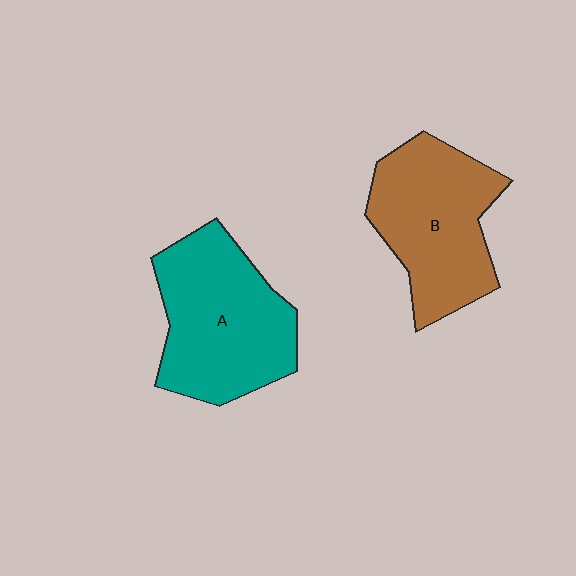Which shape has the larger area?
Shape A (teal).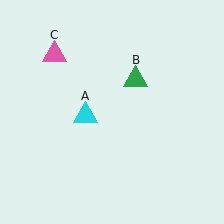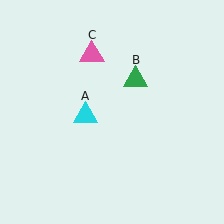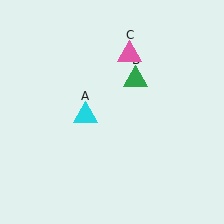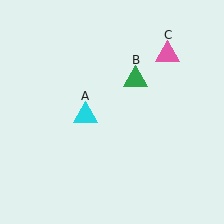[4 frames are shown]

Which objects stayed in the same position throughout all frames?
Cyan triangle (object A) and green triangle (object B) remained stationary.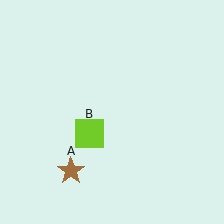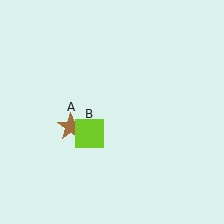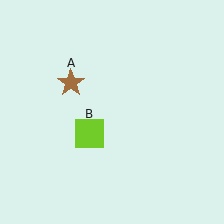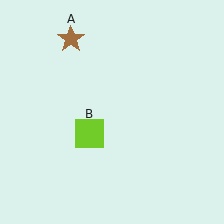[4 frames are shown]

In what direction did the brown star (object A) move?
The brown star (object A) moved up.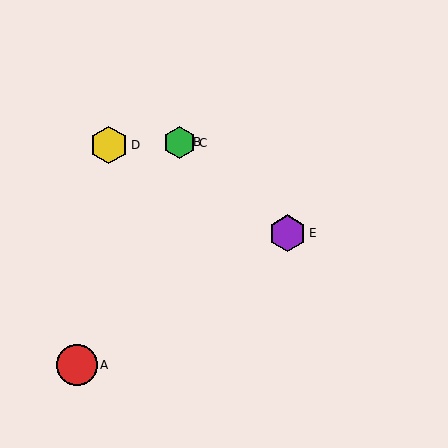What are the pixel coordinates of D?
Object D is at (109, 145).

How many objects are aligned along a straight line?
3 objects (B, C, E) are aligned along a straight line.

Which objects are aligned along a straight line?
Objects B, C, E are aligned along a straight line.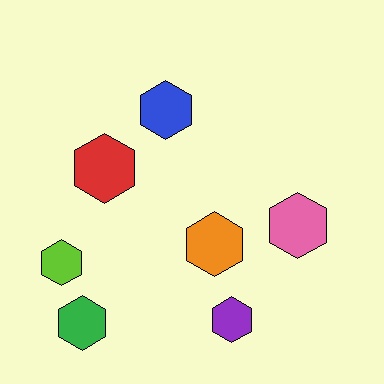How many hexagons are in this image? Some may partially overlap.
There are 7 hexagons.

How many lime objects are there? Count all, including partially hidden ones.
There is 1 lime object.